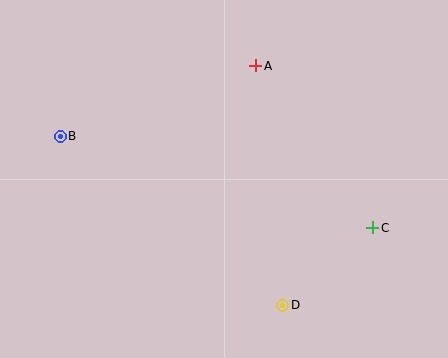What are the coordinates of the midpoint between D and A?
The midpoint between D and A is at (269, 186).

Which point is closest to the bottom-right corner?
Point C is closest to the bottom-right corner.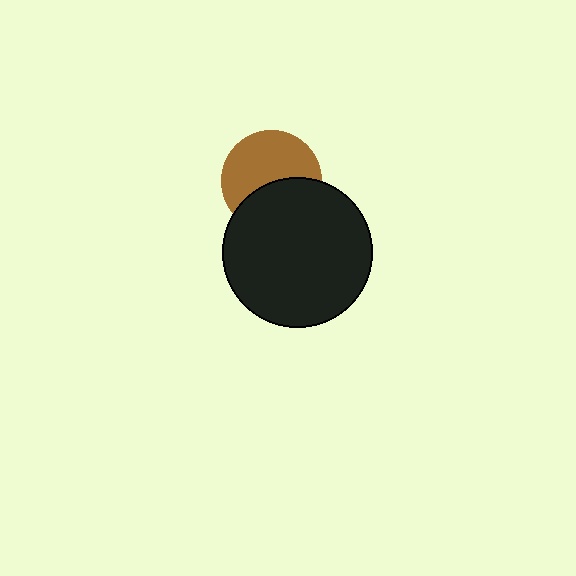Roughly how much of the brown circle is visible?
About half of it is visible (roughly 58%).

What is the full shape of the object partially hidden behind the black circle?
The partially hidden object is a brown circle.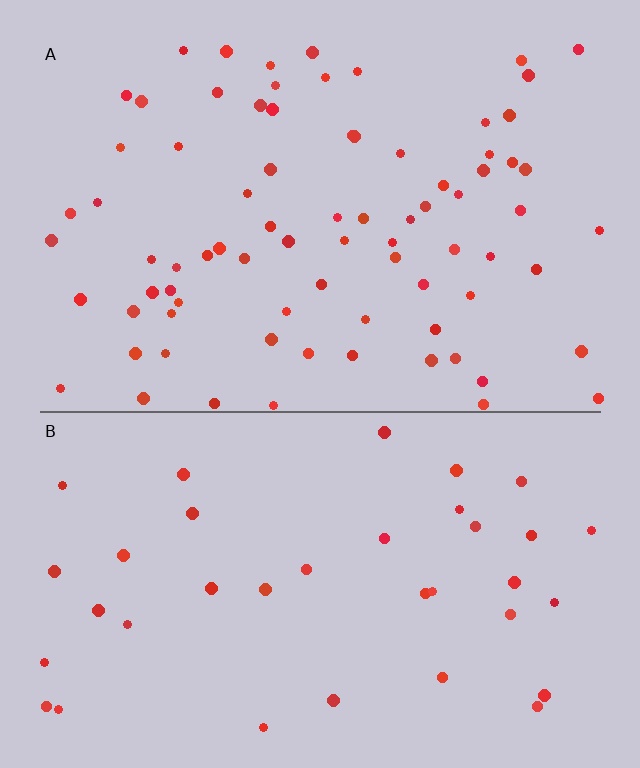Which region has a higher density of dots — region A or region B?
A (the top).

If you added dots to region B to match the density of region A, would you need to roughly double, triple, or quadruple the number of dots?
Approximately double.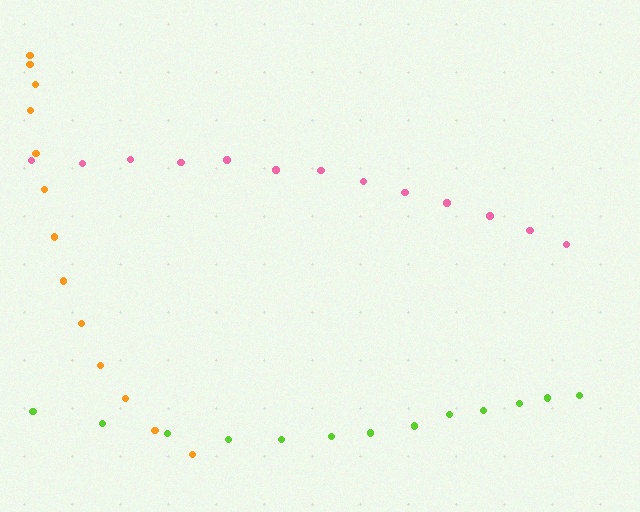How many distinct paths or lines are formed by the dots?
There are 3 distinct paths.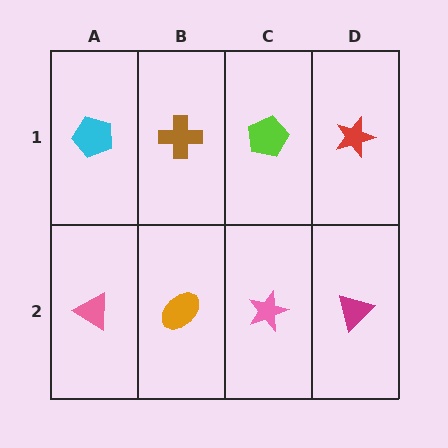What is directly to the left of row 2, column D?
A pink star.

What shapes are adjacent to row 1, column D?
A magenta triangle (row 2, column D), a lime pentagon (row 1, column C).